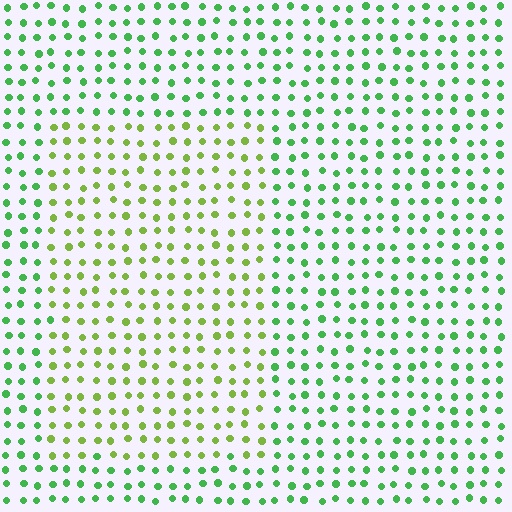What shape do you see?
I see a rectangle.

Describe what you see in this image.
The image is filled with small green elements in a uniform arrangement. A rectangle-shaped region is visible where the elements are tinted to a slightly different hue, forming a subtle color boundary.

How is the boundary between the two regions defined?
The boundary is defined purely by a slight shift in hue (about 36 degrees). Spacing, size, and orientation are identical on both sides.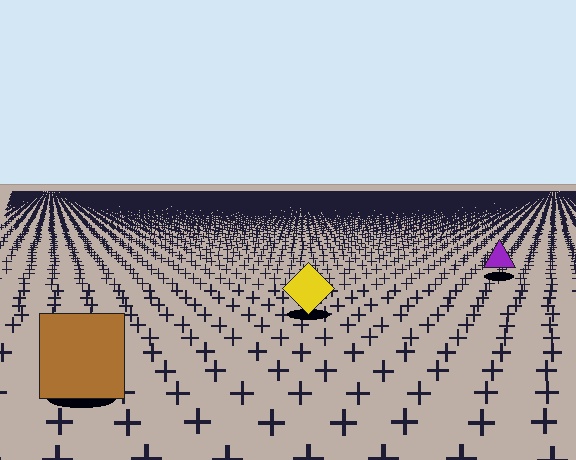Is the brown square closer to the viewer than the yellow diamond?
Yes. The brown square is closer — you can tell from the texture gradient: the ground texture is coarser near it.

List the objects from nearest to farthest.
From nearest to farthest: the brown square, the yellow diamond, the purple triangle.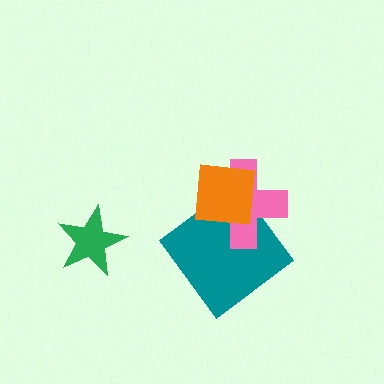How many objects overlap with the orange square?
2 objects overlap with the orange square.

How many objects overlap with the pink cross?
2 objects overlap with the pink cross.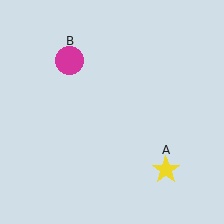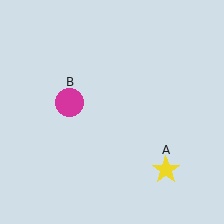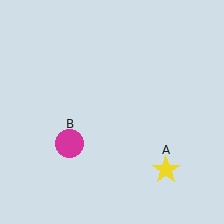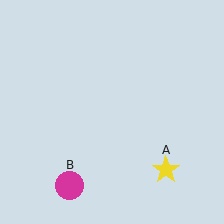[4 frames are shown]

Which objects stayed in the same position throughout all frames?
Yellow star (object A) remained stationary.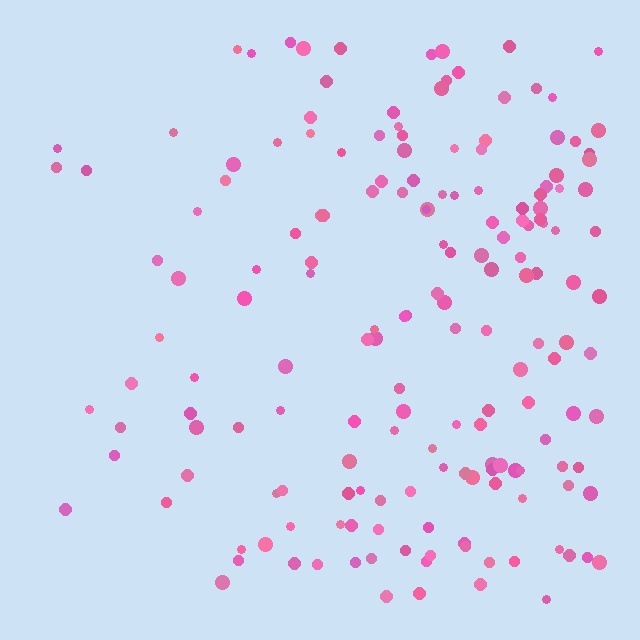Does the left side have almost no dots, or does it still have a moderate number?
Still a moderate number, just noticeably fewer than the right.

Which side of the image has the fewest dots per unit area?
The left.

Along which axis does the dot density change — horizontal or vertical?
Horizontal.